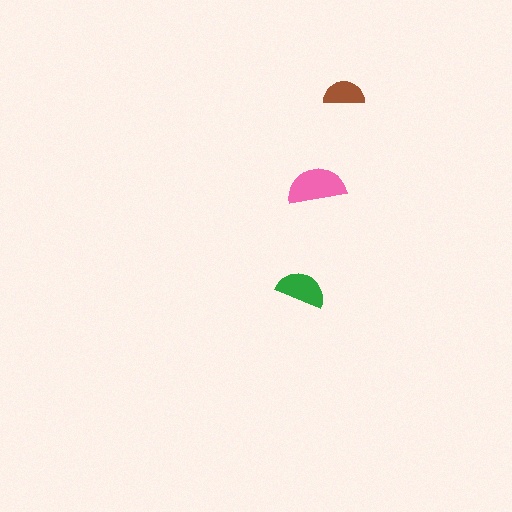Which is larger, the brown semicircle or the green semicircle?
The green one.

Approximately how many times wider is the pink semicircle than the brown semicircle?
About 1.5 times wider.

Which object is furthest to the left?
The green semicircle is leftmost.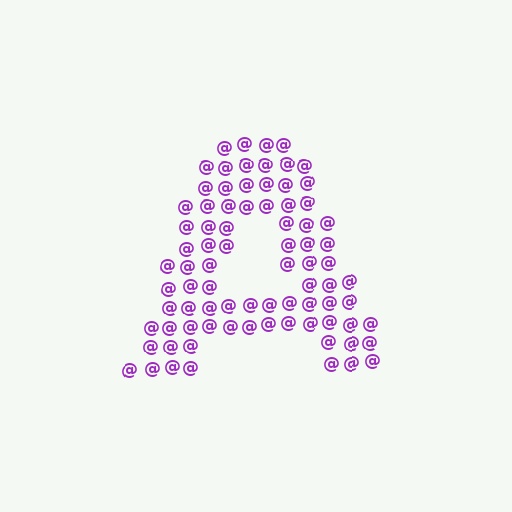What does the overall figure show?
The overall figure shows the letter A.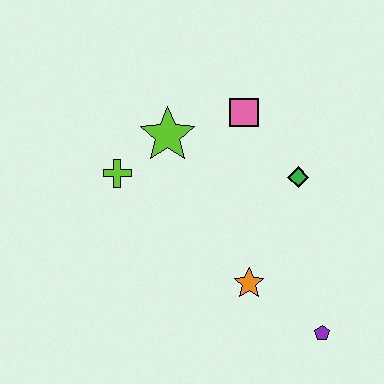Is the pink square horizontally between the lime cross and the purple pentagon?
Yes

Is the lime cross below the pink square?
Yes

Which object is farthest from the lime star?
The purple pentagon is farthest from the lime star.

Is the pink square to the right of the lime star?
Yes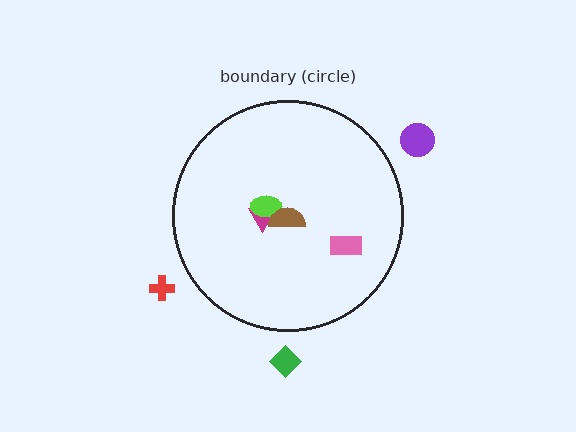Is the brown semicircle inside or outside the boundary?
Inside.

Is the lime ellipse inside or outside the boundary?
Inside.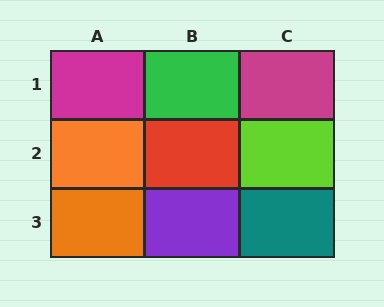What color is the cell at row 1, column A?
Magenta.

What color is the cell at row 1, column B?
Green.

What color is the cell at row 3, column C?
Teal.